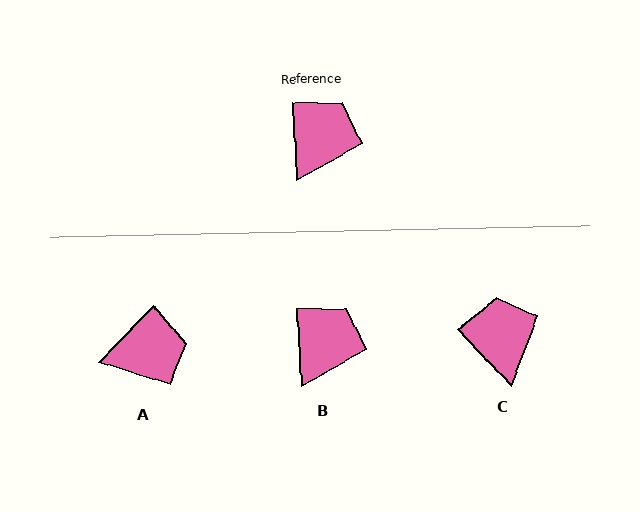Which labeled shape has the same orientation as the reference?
B.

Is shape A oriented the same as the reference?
No, it is off by about 47 degrees.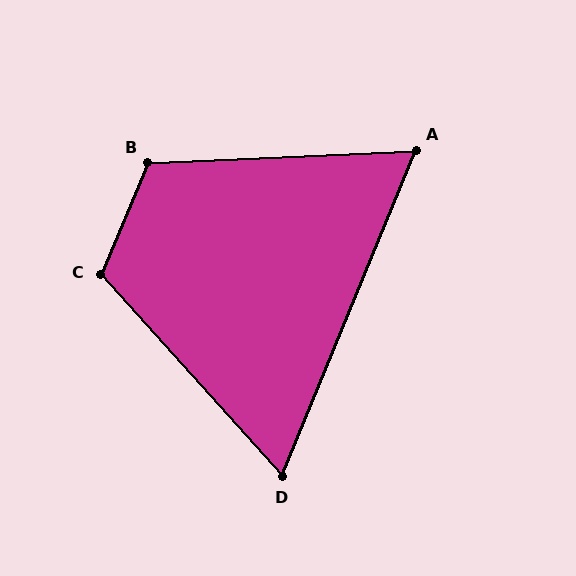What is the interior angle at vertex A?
Approximately 65 degrees (acute).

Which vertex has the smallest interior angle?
D, at approximately 65 degrees.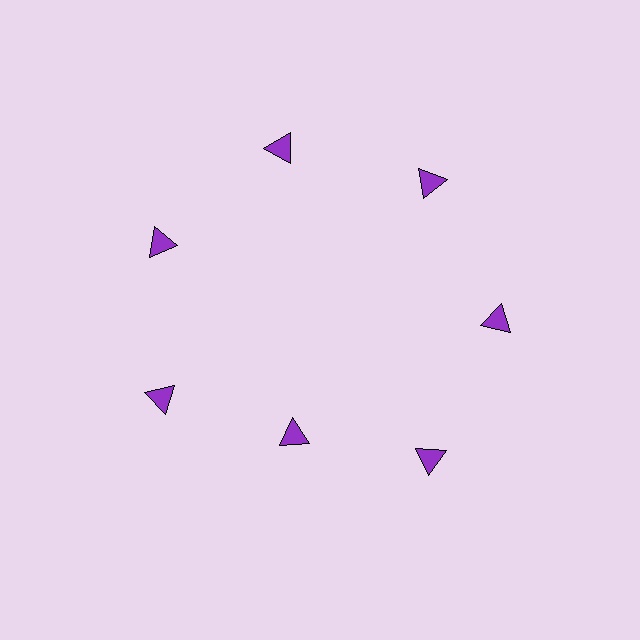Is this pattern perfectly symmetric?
No. The 7 purple triangles are arranged in a ring, but one element near the 6 o'clock position is pulled inward toward the center, breaking the 7-fold rotational symmetry.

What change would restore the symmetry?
The symmetry would be restored by moving it outward, back onto the ring so that all 7 triangles sit at equal angles and equal distance from the center.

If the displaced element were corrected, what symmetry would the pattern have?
It would have 7-fold rotational symmetry — the pattern would map onto itself every 51 degrees.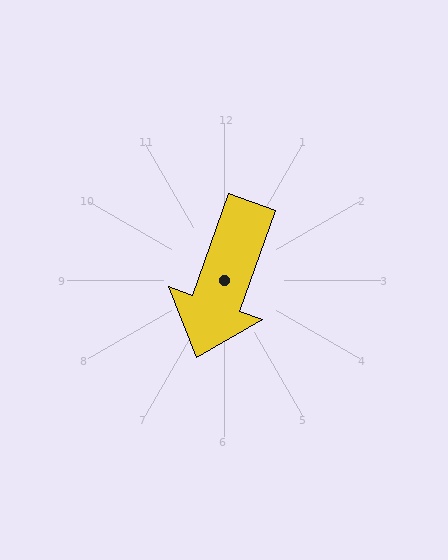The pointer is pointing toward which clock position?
Roughly 7 o'clock.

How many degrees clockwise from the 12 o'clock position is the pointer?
Approximately 200 degrees.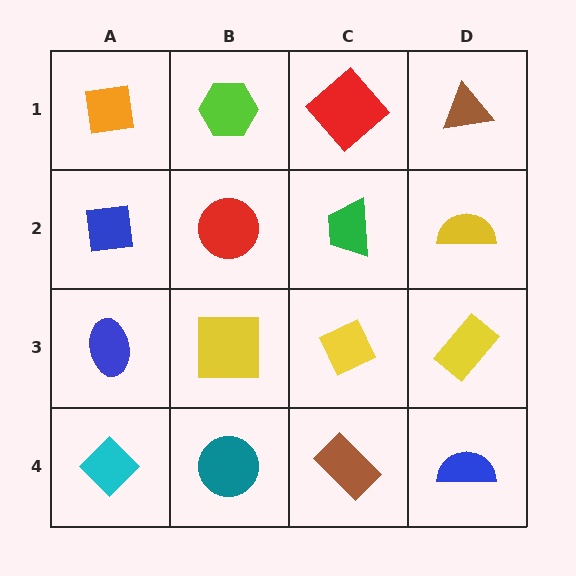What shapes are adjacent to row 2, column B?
A lime hexagon (row 1, column B), a yellow square (row 3, column B), a blue square (row 2, column A), a green trapezoid (row 2, column C).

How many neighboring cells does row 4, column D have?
2.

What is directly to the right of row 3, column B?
A yellow diamond.